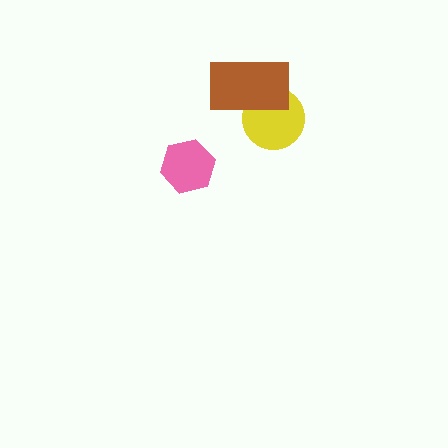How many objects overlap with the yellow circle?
1 object overlaps with the yellow circle.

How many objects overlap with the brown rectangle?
1 object overlaps with the brown rectangle.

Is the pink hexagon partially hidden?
No, no other shape covers it.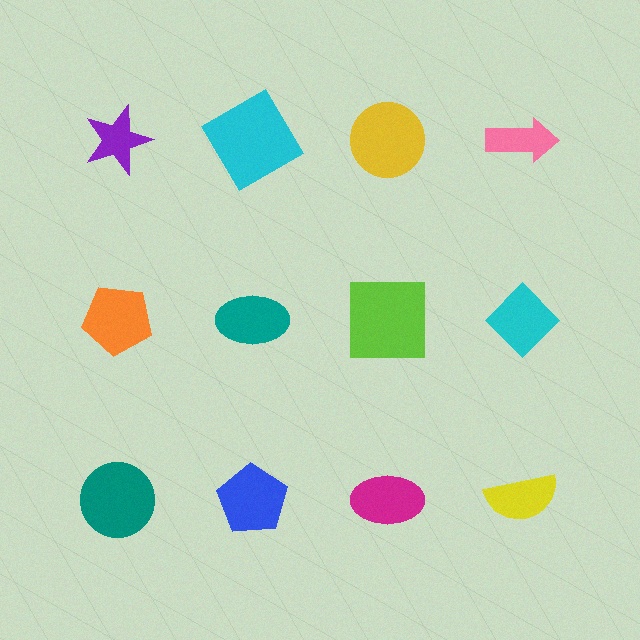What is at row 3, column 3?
A magenta ellipse.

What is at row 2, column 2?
A teal ellipse.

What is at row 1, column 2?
A cyan diamond.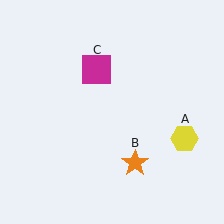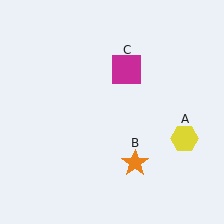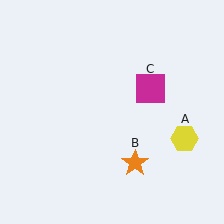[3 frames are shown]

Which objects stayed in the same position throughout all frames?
Yellow hexagon (object A) and orange star (object B) remained stationary.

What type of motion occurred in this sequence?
The magenta square (object C) rotated clockwise around the center of the scene.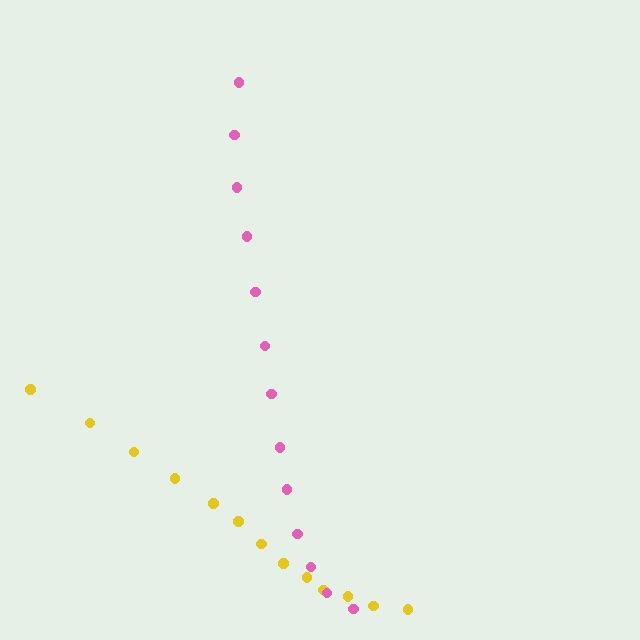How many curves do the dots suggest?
There are 2 distinct paths.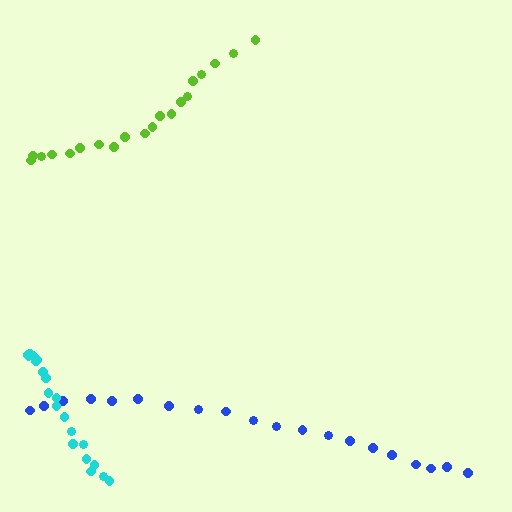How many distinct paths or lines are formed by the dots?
There are 3 distinct paths.